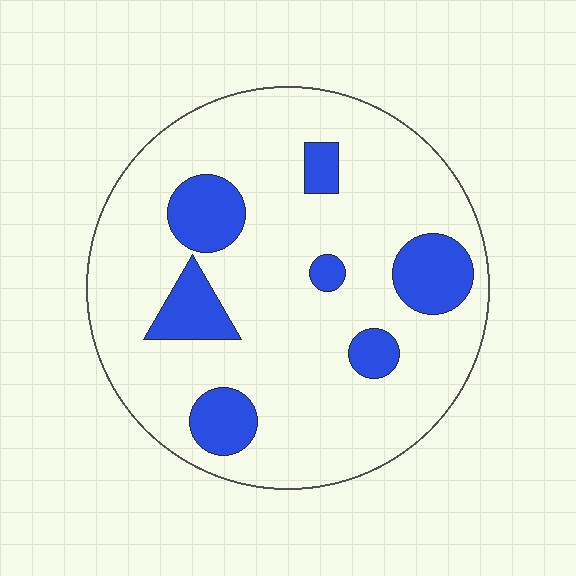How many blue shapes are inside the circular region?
7.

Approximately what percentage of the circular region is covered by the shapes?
Approximately 20%.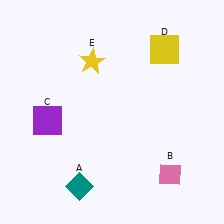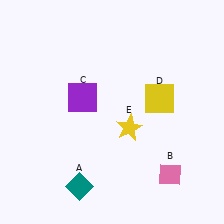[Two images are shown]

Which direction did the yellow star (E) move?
The yellow star (E) moved down.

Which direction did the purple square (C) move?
The purple square (C) moved right.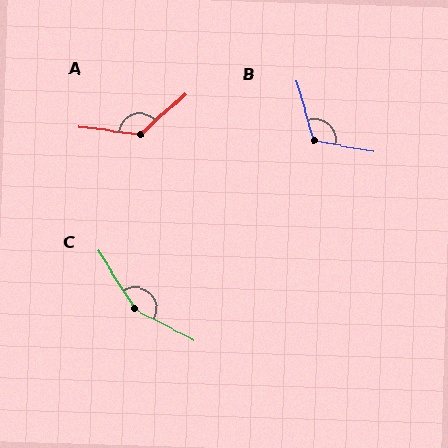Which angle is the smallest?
B, at approximately 116 degrees.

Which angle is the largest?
C, at approximately 149 degrees.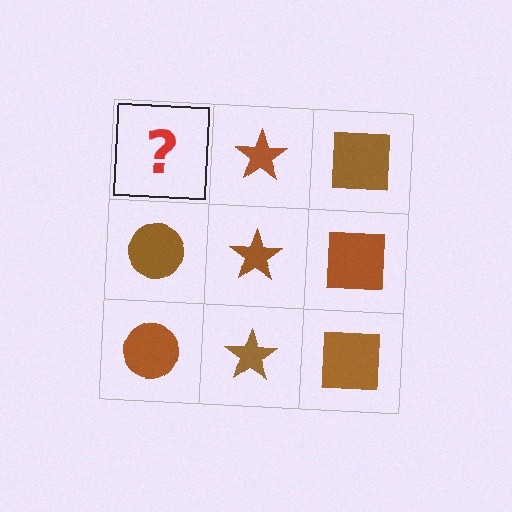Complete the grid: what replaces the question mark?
The question mark should be replaced with a brown circle.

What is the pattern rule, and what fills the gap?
The rule is that each column has a consistent shape. The gap should be filled with a brown circle.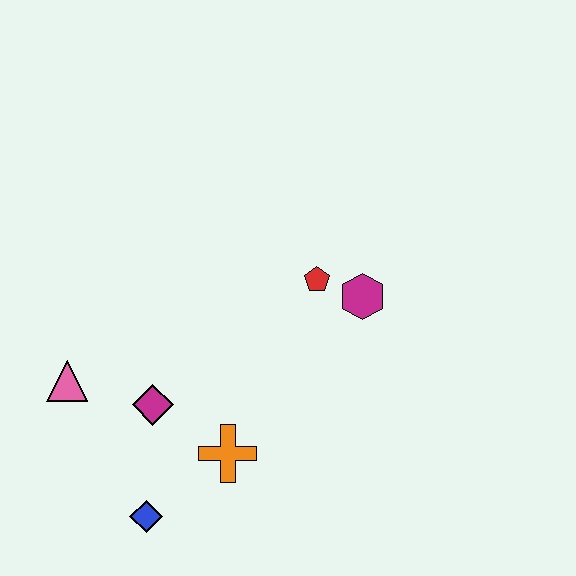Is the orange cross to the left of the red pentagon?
Yes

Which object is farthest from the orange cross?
The magenta hexagon is farthest from the orange cross.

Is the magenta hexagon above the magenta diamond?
Yes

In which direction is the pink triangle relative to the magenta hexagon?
The pink triangle is to the left of the magenta hexagon.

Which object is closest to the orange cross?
The magenta diamond is closest to the orange cross.